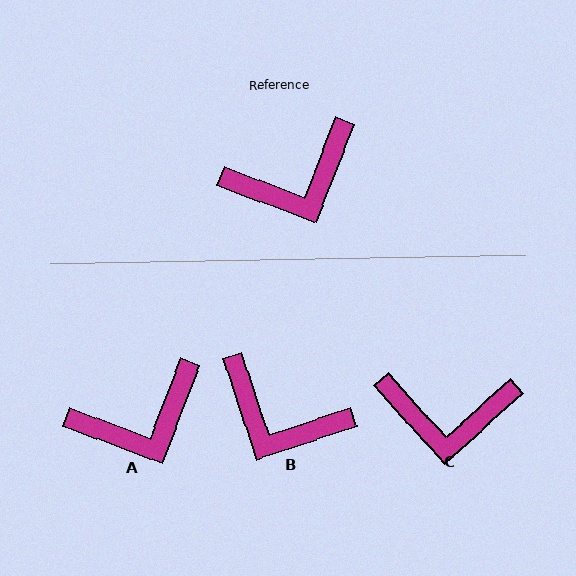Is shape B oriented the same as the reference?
No, it is off by about 51 degrees.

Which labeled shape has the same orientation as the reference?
A.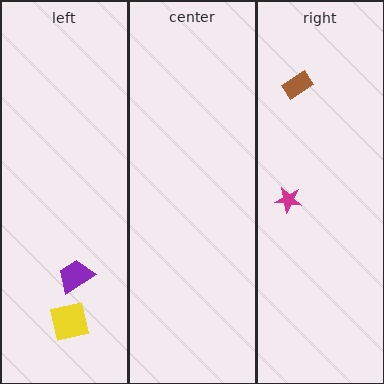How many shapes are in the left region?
2.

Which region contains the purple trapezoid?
The left region.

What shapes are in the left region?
The yellow square, the purple trapezoid.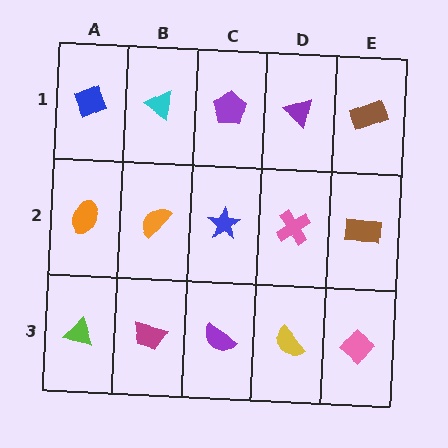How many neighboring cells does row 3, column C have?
3.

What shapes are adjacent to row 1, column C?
A blue star (row 2, column C), a cyan triangle (row 1, column B), a purple triangle (row 1, column D).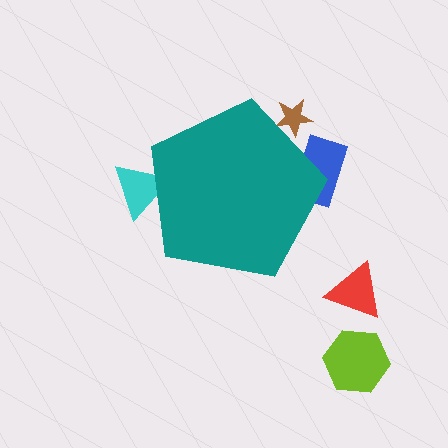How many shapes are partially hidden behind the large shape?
3 shapes are partially hidden.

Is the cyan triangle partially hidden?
Yes, the cyan triangle is partially hidden behind the teal pentagon.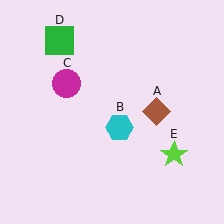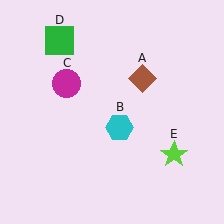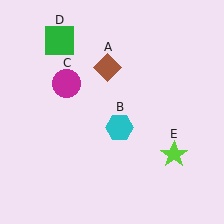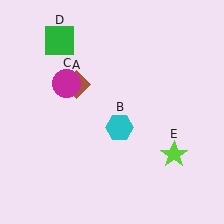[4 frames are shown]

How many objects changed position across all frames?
1 object changed position: brown diamond (object A).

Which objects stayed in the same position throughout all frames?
Cyan hexagon (object B) and magenta circle (object C) and green square (object D) and lime star (object E) remained stationary.